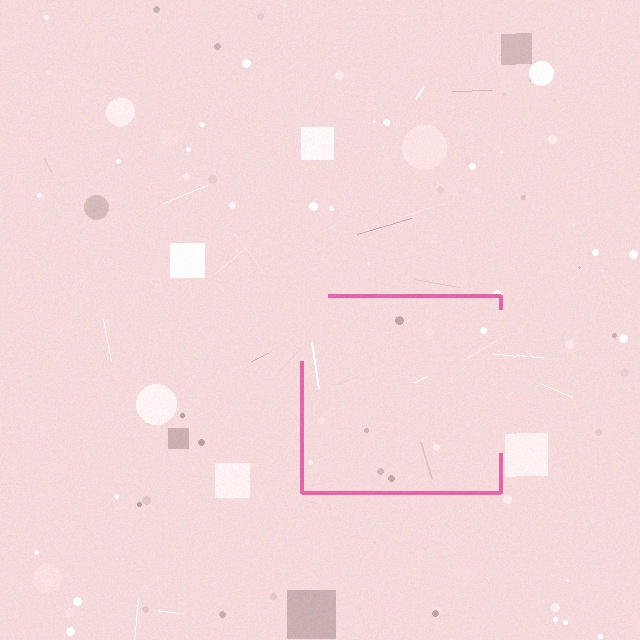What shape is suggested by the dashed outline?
The dashed outline suggests a square.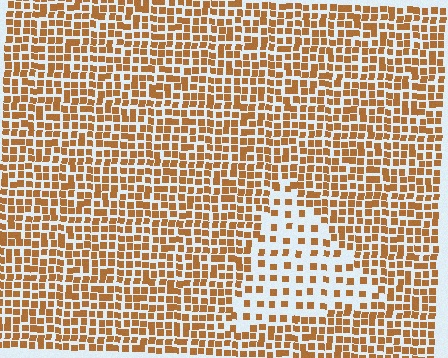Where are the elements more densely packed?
The elements are more densely packed outside the triangle boundary.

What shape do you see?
I see a triangle.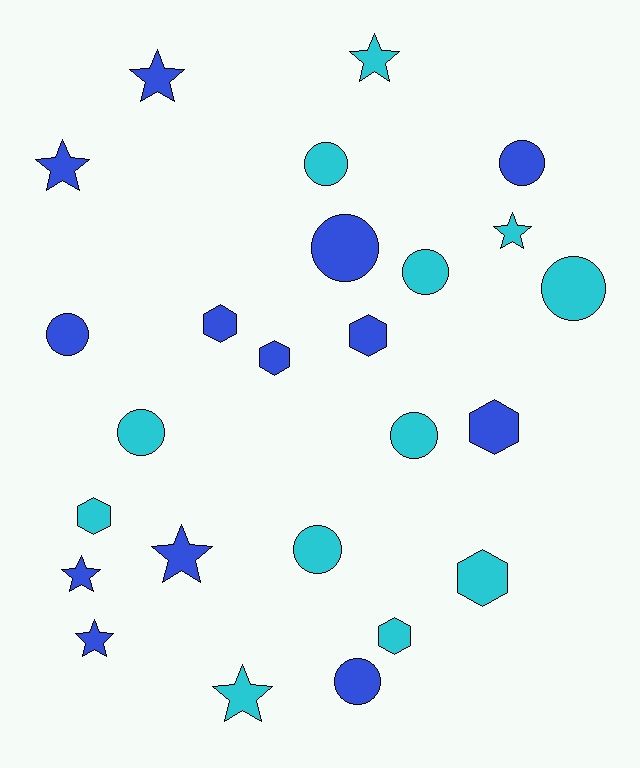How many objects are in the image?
There are 25 objects.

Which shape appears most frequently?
Circle, with 10 objects.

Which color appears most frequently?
Blue, with 13 objects.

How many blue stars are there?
There are 5 blue stars.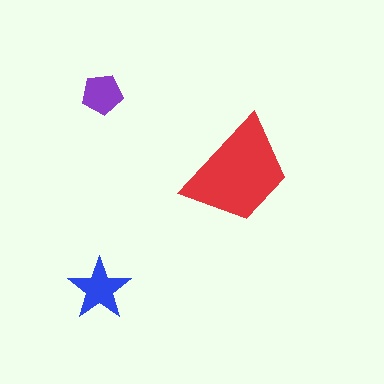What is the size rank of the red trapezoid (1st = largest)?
1st.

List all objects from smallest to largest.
The purple pentagon, the blue star, the red trapezoid.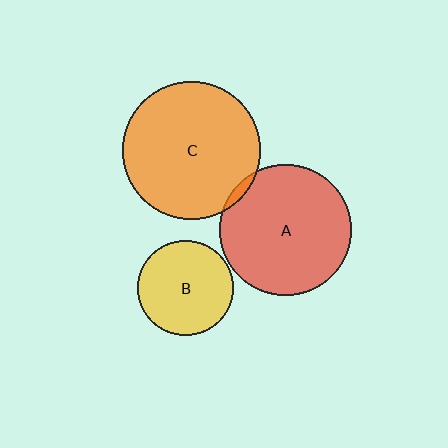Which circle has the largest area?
Circle C (orange).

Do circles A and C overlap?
Yes.